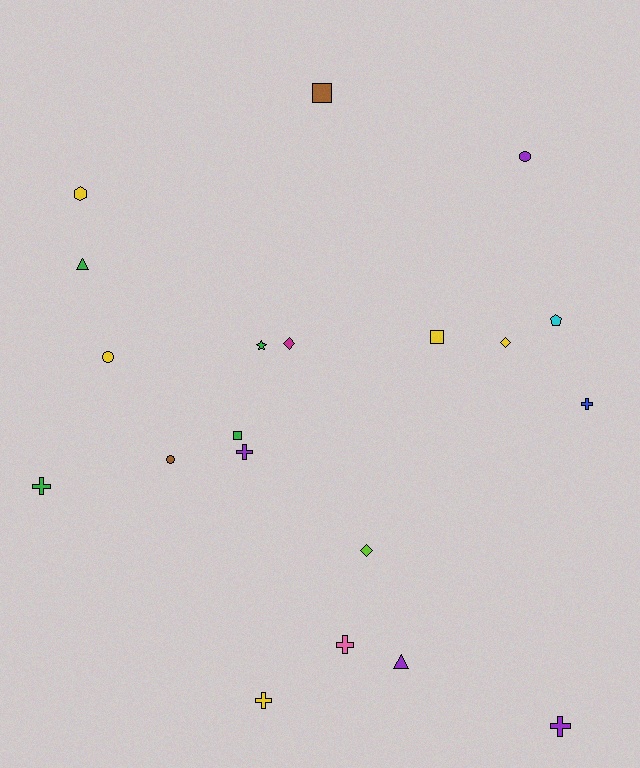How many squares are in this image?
There are 3 squares.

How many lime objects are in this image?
There is 1 lime object.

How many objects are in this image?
There are 20 objects.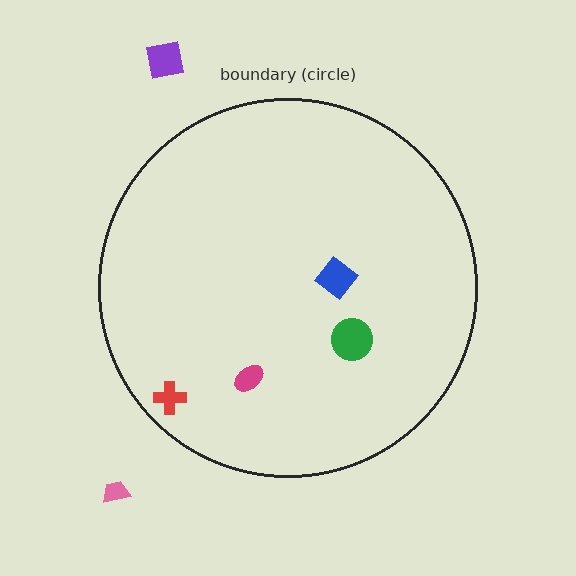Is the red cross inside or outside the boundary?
Inside.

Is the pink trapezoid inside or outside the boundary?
Outside.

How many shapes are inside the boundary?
4 inside, 2 outside.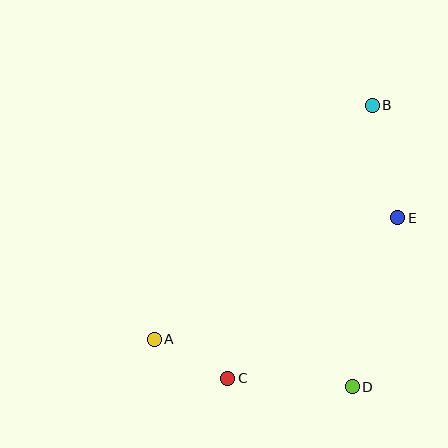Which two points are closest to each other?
Points A and C are closest to each other.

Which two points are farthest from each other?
Points A and B are farthest from each other.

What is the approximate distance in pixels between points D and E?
The distance between D and E is approximately 175 pixels.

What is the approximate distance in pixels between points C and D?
The distance between C and D is approximately 125 pixels.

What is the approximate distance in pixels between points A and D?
The distance between A and D is approximately 204 pixels.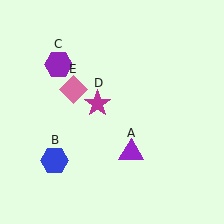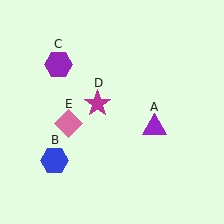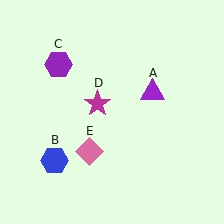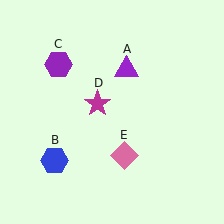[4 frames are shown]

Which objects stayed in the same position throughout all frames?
Blue hexagon (object B) and purple hexagon (object C) and magenta star (object D) remained stationary.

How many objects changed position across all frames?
2 objects changed position: purple triangle (object A), pink diamond (object E).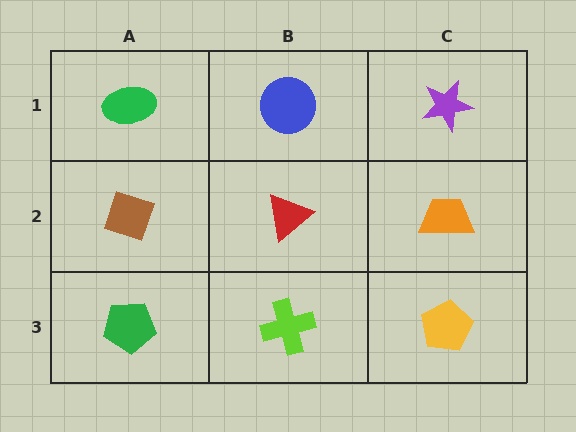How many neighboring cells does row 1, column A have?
2.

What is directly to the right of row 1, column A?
A blue circle.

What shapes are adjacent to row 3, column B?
A red triangle (row 2, column B), a green pentagon (row 3, column A), a yellow pentagon (row 3, column C).